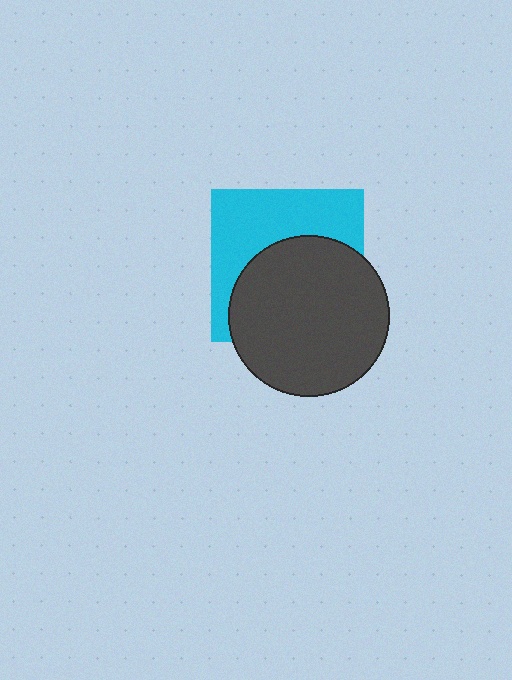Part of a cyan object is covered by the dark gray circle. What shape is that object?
It is a square.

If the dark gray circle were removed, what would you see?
You would see the complete cyan square.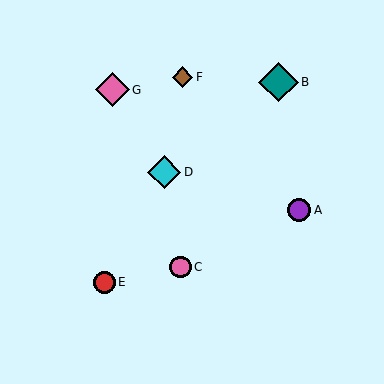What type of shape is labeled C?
Shape C is a pink circle.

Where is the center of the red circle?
The center of the red circle is at (104, 282).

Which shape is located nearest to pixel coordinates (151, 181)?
The cyan diamond (labeled D) at (164, 172) is nearest to that location.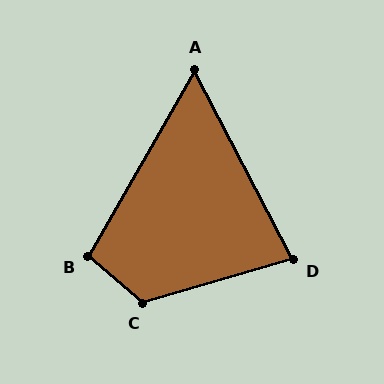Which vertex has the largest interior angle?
C, at approximately 123 degrees.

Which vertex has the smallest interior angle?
A, at approximately 57 degrees.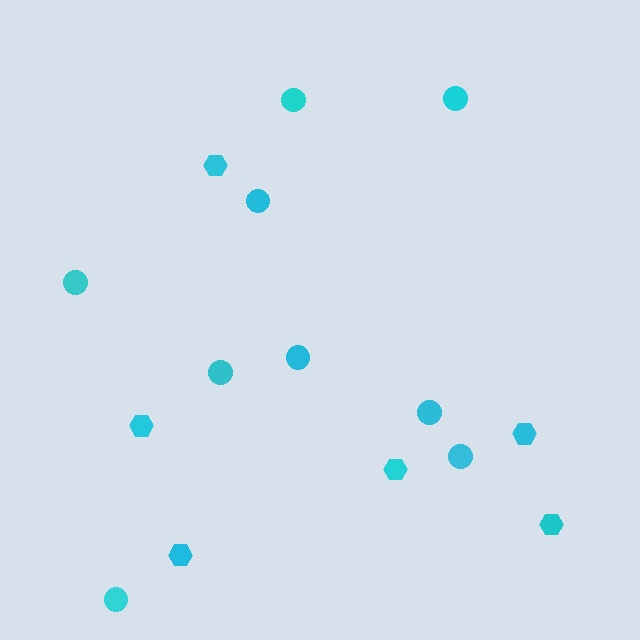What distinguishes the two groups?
There are 2 groups: one group of circles (9) and one group of hexagons (6).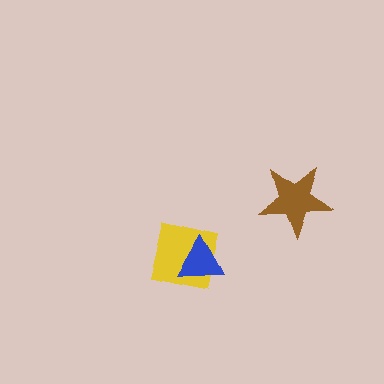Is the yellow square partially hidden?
Yes, it is partially covered by another shape.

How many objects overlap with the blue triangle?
1 object overlaps with the blue triangle.